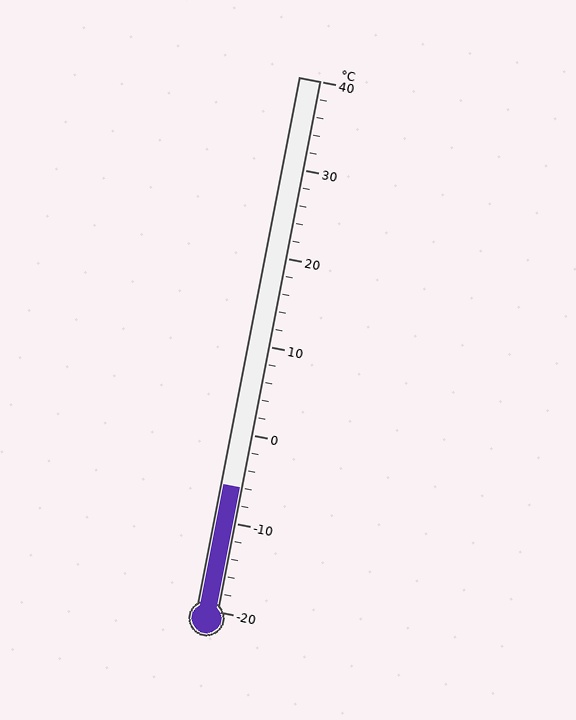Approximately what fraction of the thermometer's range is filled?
The thermometer is filled to approximately 25% of its range.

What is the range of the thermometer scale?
The thermometer scale ranges from -20°C to 40°C.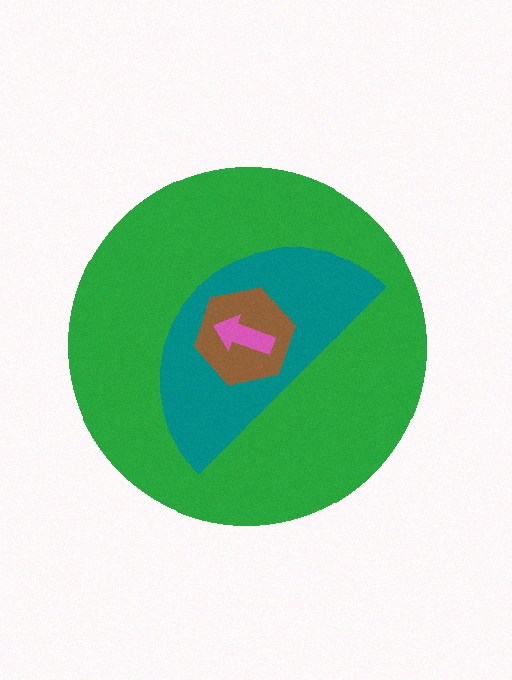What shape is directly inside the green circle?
The teal semicircle.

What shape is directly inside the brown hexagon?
The pink arrow.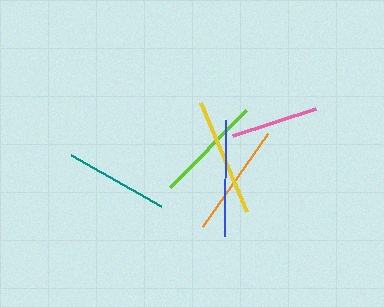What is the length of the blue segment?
The blue segment is approximately 116 pixels long.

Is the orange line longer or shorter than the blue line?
The blue line is longer than the orange line.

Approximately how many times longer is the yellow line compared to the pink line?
The yellow line is approximately 1.4 times the length of the pink line.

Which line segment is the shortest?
The pink line is the shortest at approximately 88 pixels.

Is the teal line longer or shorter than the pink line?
The teal line is longer than the pink line.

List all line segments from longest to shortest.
From longest to shortest: yellow, blue, orange, lime, teal, pink.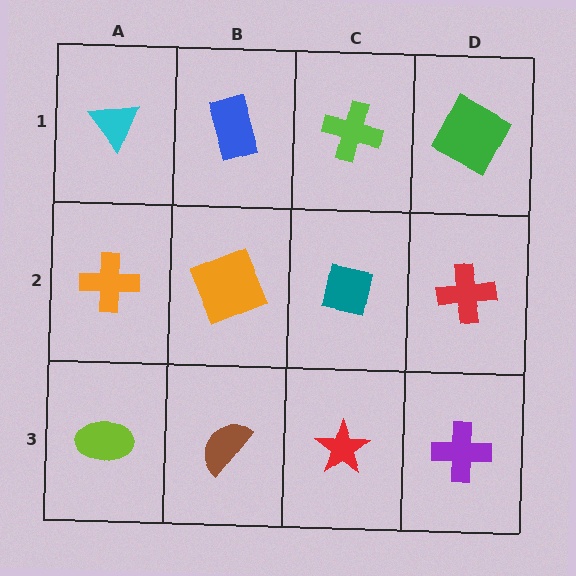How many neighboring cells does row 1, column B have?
3.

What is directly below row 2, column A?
A lime ellipse.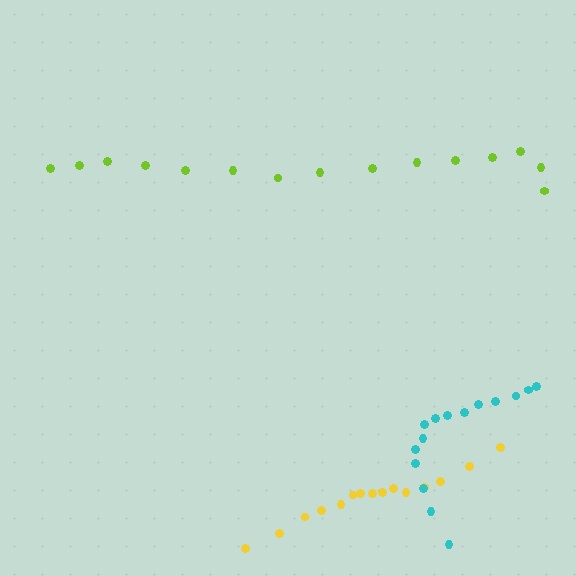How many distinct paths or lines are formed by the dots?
There are 3 distinct paths.